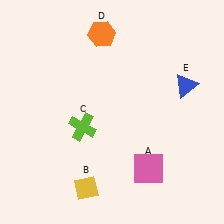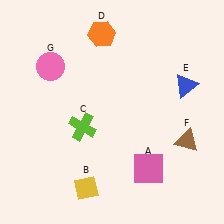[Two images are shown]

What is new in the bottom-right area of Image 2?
A brown triangle (F) was added in the bottom-right area of Image 2.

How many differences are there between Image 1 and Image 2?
There are 2 differences between the two images.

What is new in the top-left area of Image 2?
A pink circle (G) was added in the top-left area of Image 2.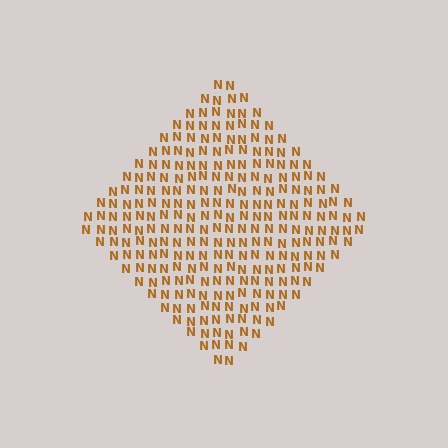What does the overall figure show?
The overall figure shows a diamond.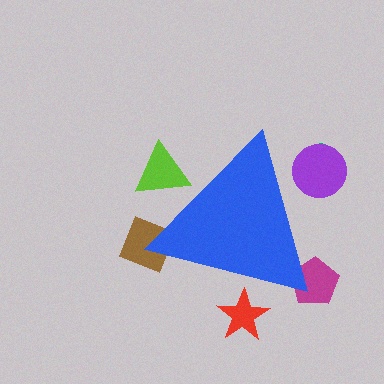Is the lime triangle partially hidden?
Yes, the lime triangle is partially hidden behind the blue triangle.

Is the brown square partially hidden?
Yes, the brown square is partially hidden behind the blue triangle.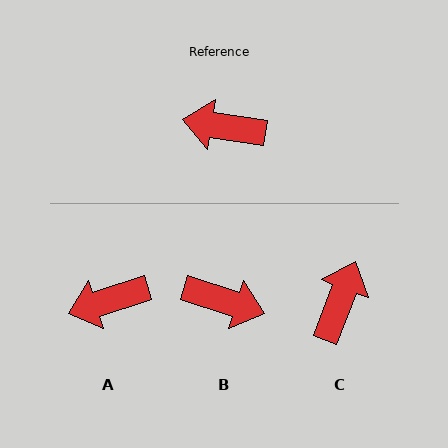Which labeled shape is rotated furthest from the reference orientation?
B, about 172 degrees away.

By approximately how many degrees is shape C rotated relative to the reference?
Approximately 102 degrees clockwise.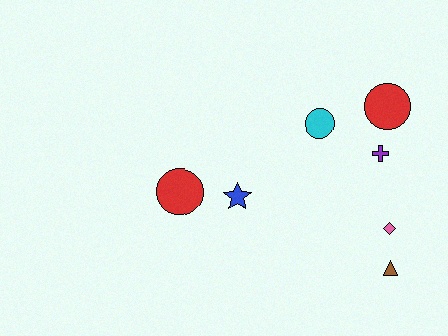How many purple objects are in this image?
There is 1 purple object.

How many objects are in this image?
There are 7 objects.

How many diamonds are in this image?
There is 1 diamond.